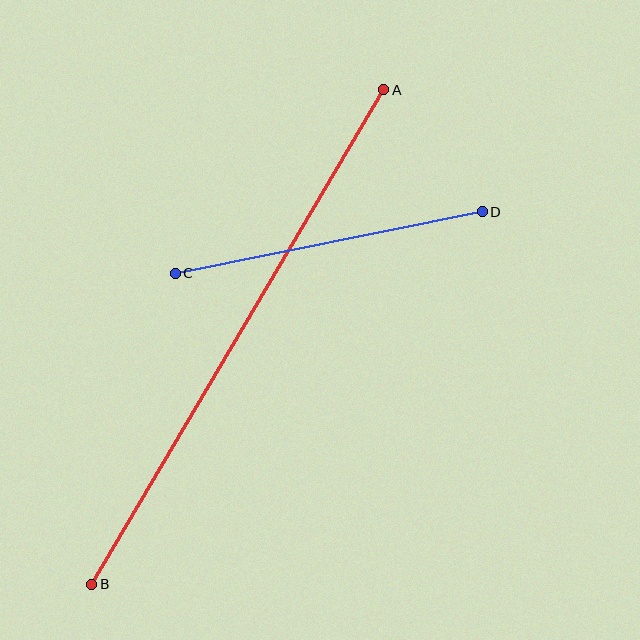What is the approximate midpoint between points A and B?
The midpoint is at approximately (238, 337) pixels.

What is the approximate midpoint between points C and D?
The midpoint is at approximately (329, 243) pixels.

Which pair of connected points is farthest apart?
Points A and B are farthest apart.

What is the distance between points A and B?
The distance is approximately 574 pixels.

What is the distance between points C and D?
The distance is approximately 313 pixels.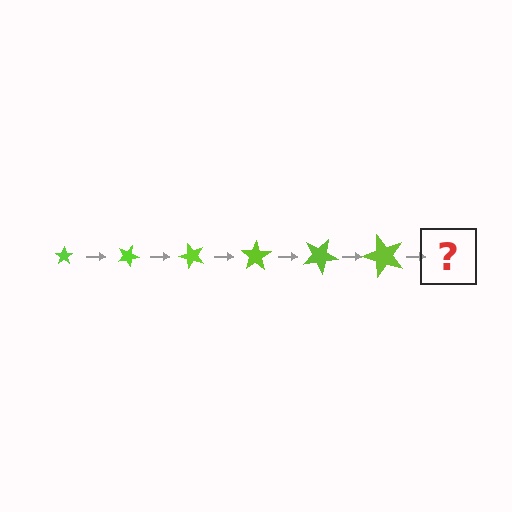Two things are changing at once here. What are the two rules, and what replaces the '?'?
The two rules are that the star grows larger each step and it rotates 25 degrees each step. The '?' should be a star, larger than the previous one and rotated 150 degrees from the start.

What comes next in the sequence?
The next element should be a star, larger than the previous one and rotated 150 degrees from the start.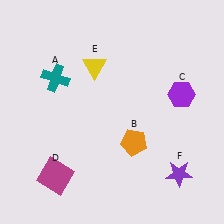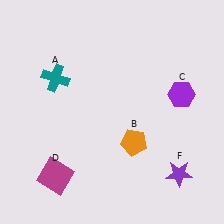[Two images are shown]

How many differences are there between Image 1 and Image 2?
There is 1 difference between the two images.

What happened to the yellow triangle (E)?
The yellow triangle (E) was removed in Image 2. It was in the top-left area of Image 1.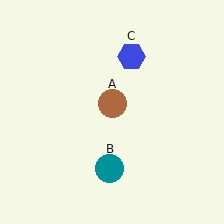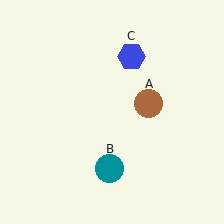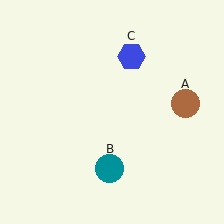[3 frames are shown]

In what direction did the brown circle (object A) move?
The brown circle (object A) moved right.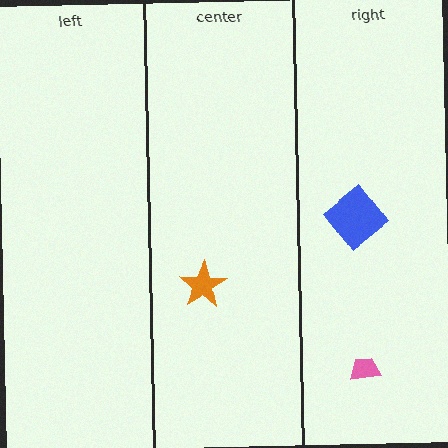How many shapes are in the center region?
1.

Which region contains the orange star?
The center region.